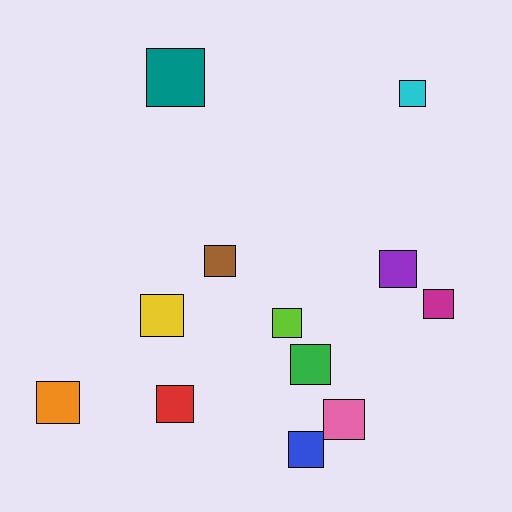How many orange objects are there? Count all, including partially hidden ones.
There is 1 orange object.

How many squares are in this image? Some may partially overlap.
There are 12 squares.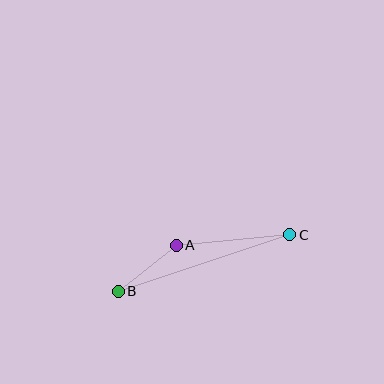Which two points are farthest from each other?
Points B and C are farthest from each other.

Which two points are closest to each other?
Points A and B are closest to each other.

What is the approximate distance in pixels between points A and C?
The distance between A and C is approximately 114 pixels.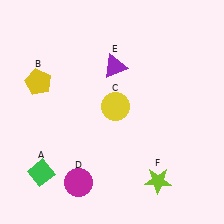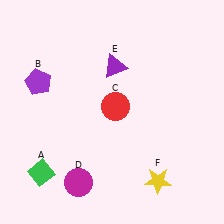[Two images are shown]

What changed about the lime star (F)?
In Image 1, F is lime. In Image 2, it changed to yellow.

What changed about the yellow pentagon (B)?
In Image 1, B is yellow. In Image 2, it changed to purple.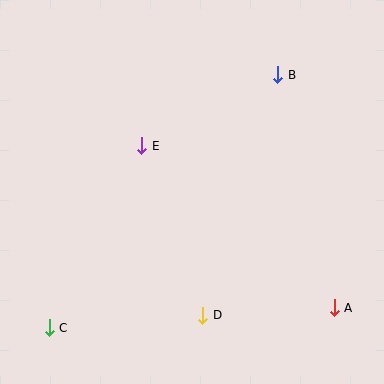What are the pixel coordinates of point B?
Point B is at (278, 75).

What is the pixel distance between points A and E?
The distance between A and E is 252 pixels.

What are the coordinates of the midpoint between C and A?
The midpoint between C and A is at (192, 318).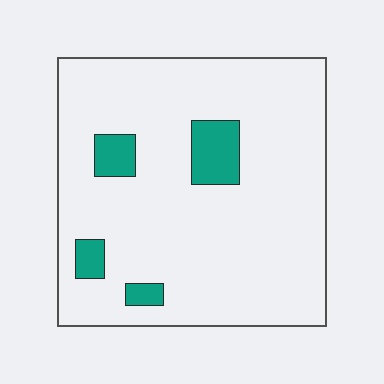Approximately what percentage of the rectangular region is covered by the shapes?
Approximately 10%.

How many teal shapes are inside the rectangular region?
4.